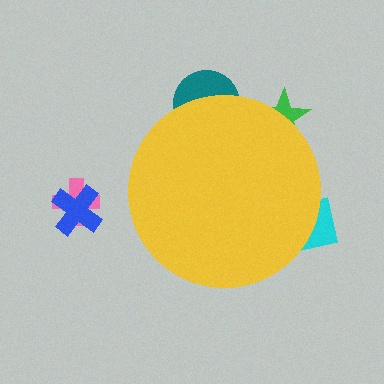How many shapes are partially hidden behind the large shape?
3 shapes are partially hidden.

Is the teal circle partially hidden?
Yes, the teal circle is partially hidden behind the yellow circle.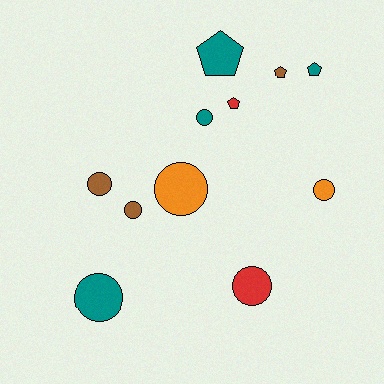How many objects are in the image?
There are 11 objects.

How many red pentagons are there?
There is 1 red pentagon.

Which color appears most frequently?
Teal, with 4 objects.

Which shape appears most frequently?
Circle, with 7 objects.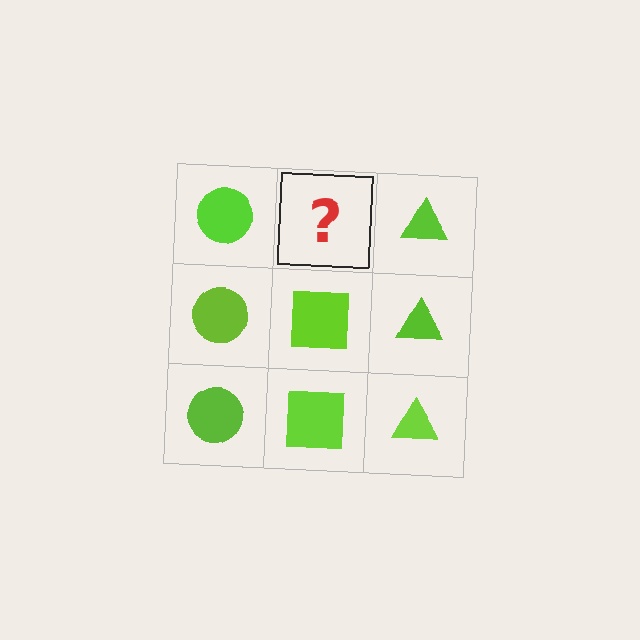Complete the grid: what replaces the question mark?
The question mark should be replaced with a lime square.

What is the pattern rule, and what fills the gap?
The rule is that each column has a consistent shape. The gap should be filled with a lime square.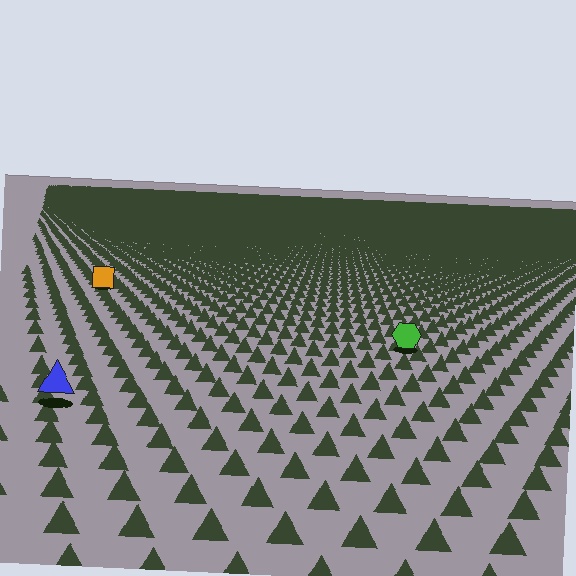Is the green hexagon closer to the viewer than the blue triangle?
No. The blue triangle is closer — you can tell from the texture gradient: the ground texture is coarser near it.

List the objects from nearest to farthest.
From nearest to farthest: the blue triangle, the green hexagon, the orange square.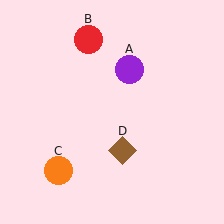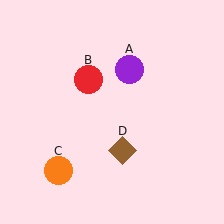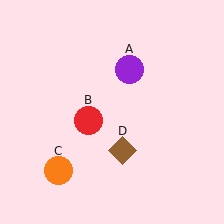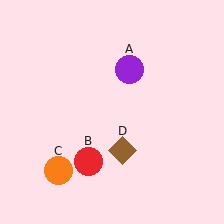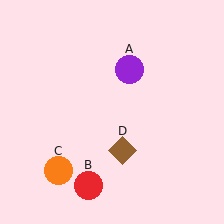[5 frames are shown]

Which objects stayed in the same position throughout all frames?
Purple circle (object A) and orange circle (object C) and brown diamond (object D) remained stationary.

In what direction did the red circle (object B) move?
The red circle (object B) moved down.